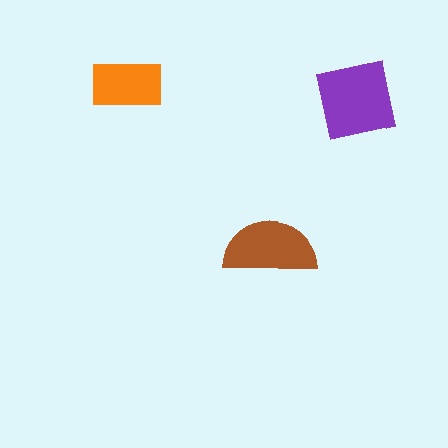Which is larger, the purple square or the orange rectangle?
The purple square.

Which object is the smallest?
The orange rectangle.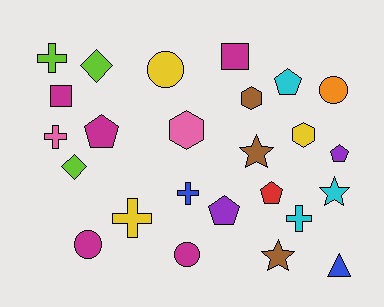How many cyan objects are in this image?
There are 3 cyan objects.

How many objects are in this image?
There are 25 objects.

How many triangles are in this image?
There is 1 triangle.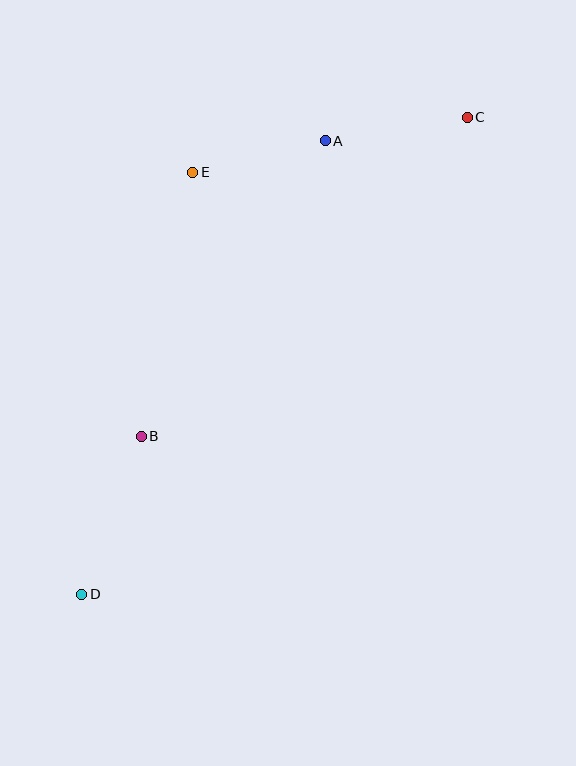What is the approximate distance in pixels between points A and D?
The distance between A and D is approximately 515 pixels.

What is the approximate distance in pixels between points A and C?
The distance between A and C is approximately 144 pixels.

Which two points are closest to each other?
Points A and E are closest to each other.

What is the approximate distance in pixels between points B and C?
The distance between B and C is approximately 456 pixels.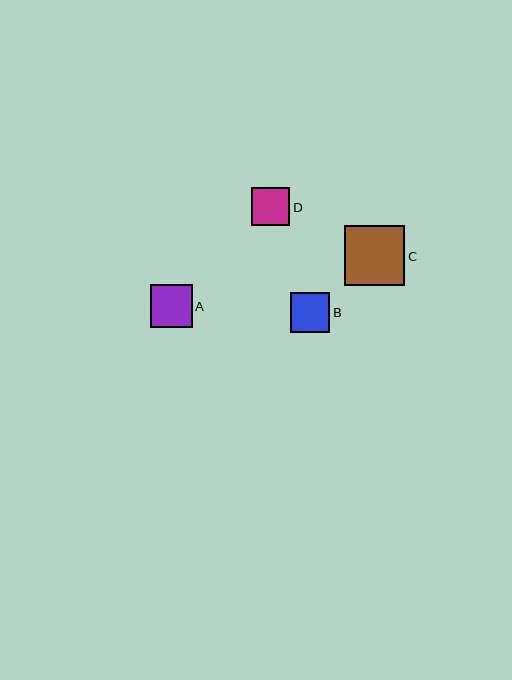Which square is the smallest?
Square D is the smallest with a size of approximately 38 pixels.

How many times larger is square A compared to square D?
Square A is approximately 1.1 times the size of square D.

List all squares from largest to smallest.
From largest to smallest: C, A, B, D.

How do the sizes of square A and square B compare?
Square A and square B are approximately the same size.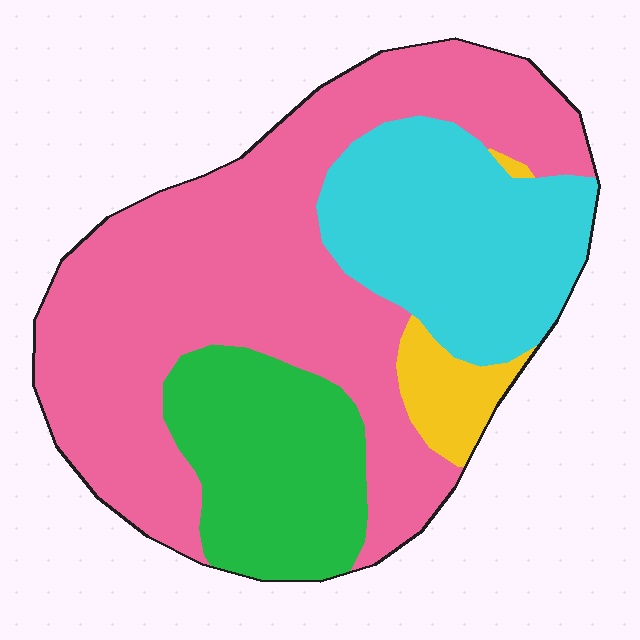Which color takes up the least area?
Yellow, at roughly 5%.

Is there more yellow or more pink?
Pink.